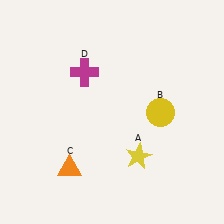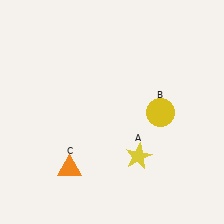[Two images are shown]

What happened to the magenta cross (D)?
The magenta cross (D) was removed in Image 2. It was in the top-left area of Image 1.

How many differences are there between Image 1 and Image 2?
There is 1 difference between the two images.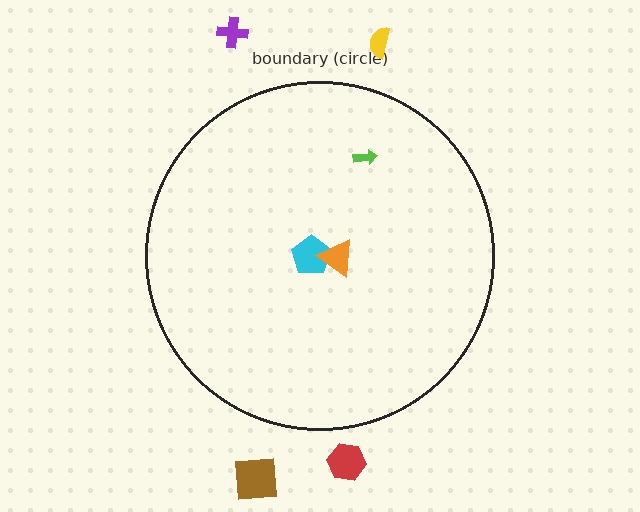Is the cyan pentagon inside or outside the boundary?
Inside.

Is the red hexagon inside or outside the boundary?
Outside.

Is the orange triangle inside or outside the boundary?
Inside.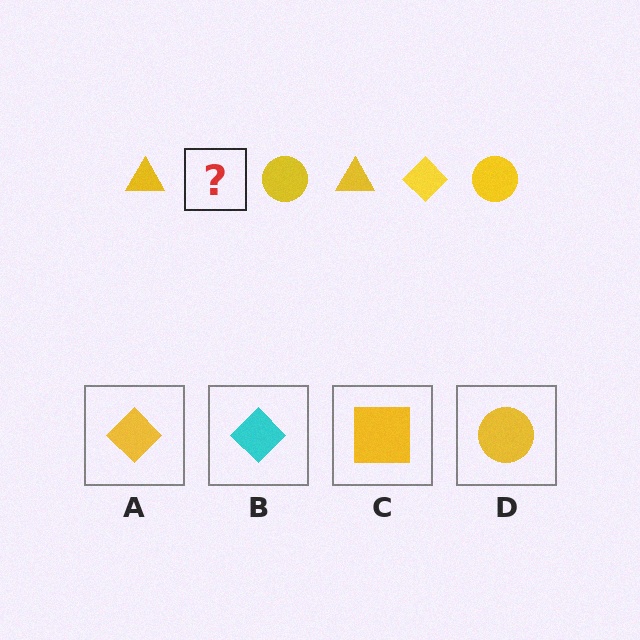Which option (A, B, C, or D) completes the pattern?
A.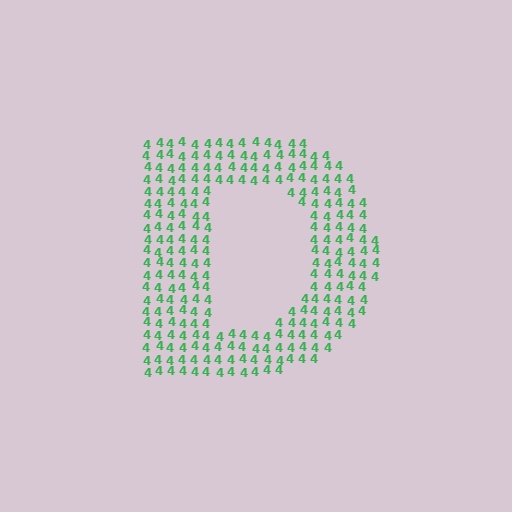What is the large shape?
The large shape is the letter D.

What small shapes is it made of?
It is made of small digit 4's.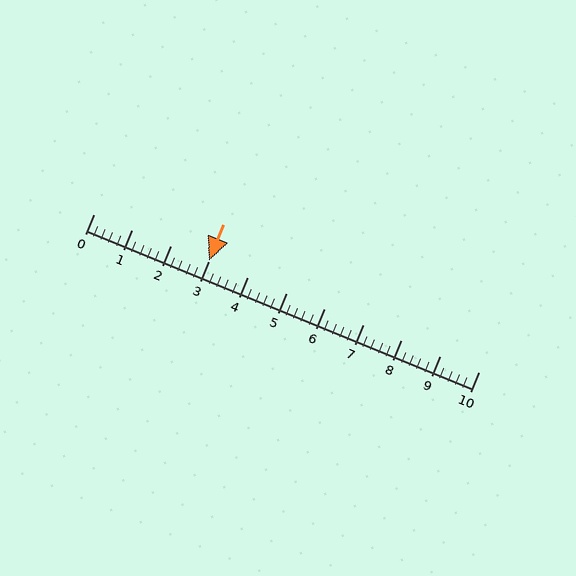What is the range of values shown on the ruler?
The ruler shows values from 0 to 10.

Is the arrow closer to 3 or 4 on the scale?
The arrow is closer to 3.